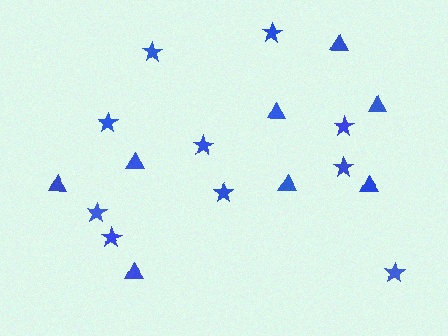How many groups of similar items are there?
There are 2 groups: one group of stars (10) and one group of triangles (8).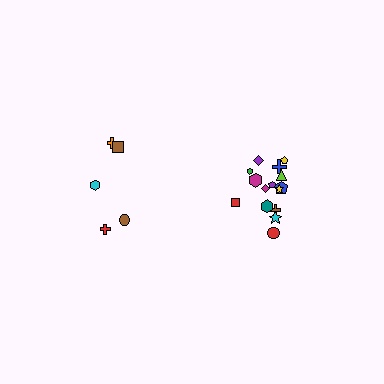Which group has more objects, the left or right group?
The right group.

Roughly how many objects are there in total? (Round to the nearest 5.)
Roughly 20 objects in total.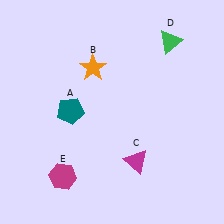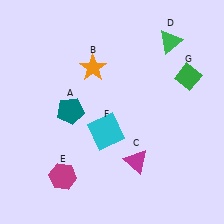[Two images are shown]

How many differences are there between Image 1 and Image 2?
There are 2 differences between the two images.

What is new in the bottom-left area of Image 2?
A cyan square (F) was added in the bottom-left area of Image 2.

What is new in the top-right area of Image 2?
A green diamond (G) was added in the top-right area of Image 2.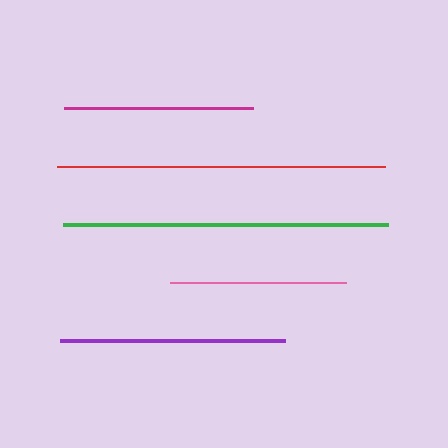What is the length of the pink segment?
The pink segment is approximately 176 pixels long.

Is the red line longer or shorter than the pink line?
The red line is longer than the pink line.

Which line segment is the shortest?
The pink line is the shortest at approximately 176 pixels.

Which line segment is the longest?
The red line is the longest at approximately 329 pixels.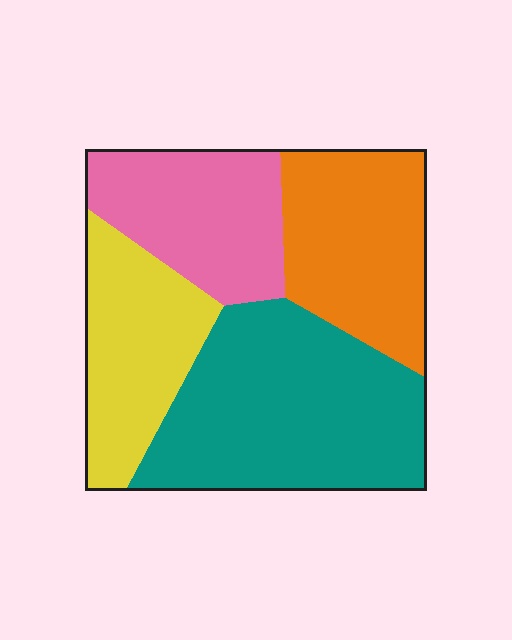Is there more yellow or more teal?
Teal.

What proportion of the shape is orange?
Orange covers around 25% of the shape.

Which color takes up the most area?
Teal, at roughly 35%.